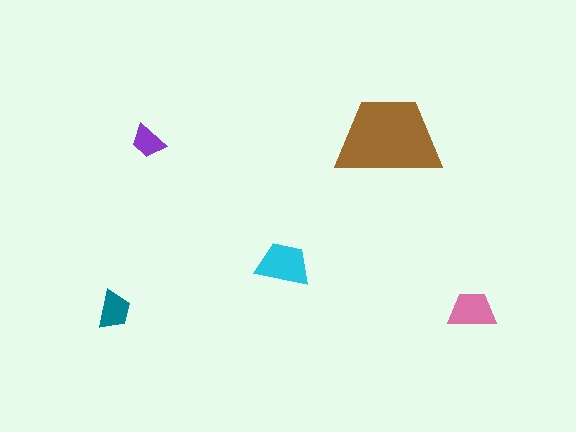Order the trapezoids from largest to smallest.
the brown one, the cyan one, the pink one, the teal one, the purple one.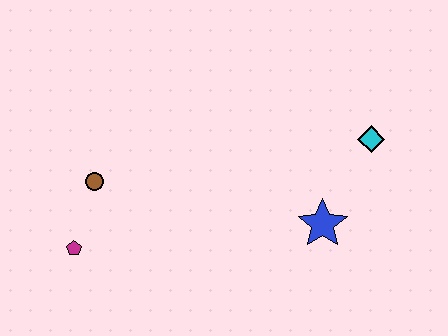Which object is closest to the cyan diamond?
The blue star is closest to the cyan diamond.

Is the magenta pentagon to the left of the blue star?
Yes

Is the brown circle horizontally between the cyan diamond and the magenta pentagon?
Yes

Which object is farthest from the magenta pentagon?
The cyan diamond is farthest from the magenta pentagon.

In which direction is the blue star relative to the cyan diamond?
The blue star is below the cyan diamond.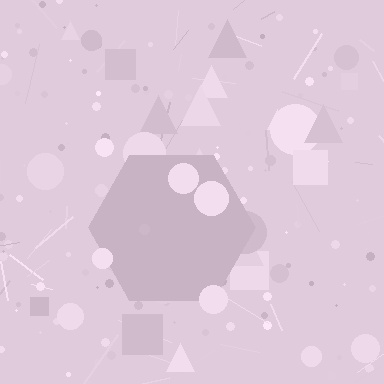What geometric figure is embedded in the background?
A hexagon is embedded in the background.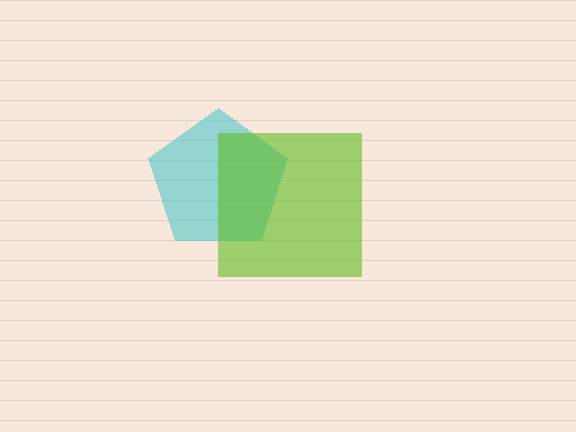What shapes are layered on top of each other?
The layered shapes are: a cyan pentagon, a lime square.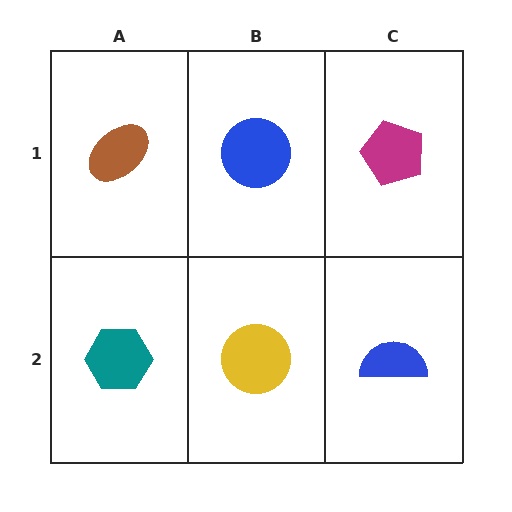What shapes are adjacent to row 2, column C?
A magenta pentagon (row 1, column C), a yellow circle (row 2, column B).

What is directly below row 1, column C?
A blue semicircle.